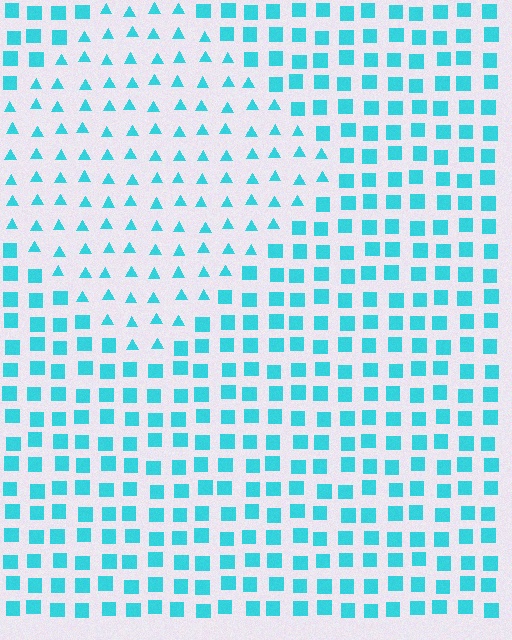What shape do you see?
I see a diamond.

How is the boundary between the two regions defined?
The boundary is defined by a change in element shape: triangles inside vs. squares outside. All elements share the same color and spacing.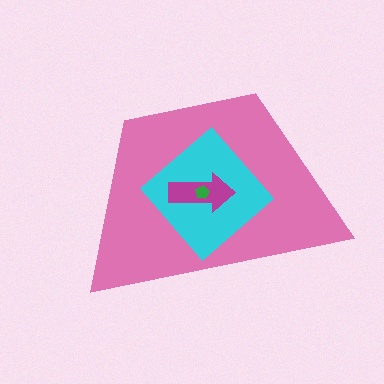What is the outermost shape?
The pink trapezoid.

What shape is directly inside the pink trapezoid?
The cyan diamond.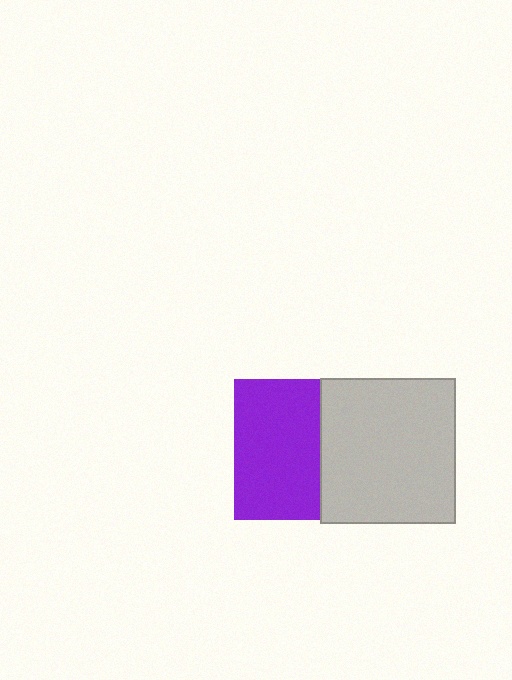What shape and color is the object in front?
The object in front is a light gray rectangle.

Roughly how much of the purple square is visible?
About half of it is visible (roughly 61%).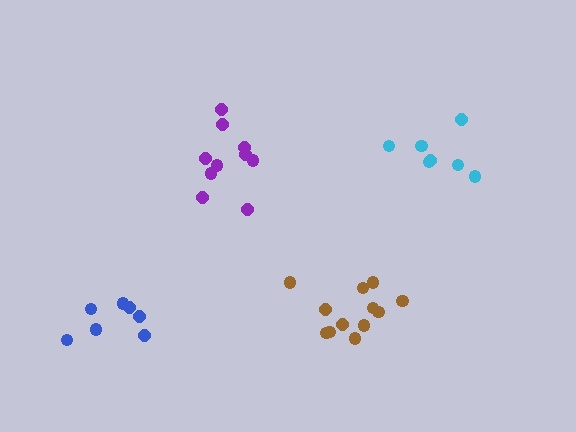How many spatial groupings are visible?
There are 4 spatial groupings.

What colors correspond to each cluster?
The clusters are colored: blue, brown, purple, cyan.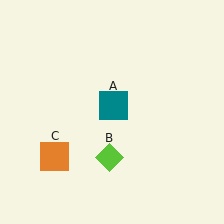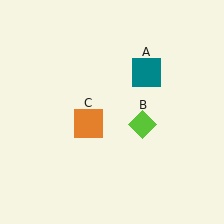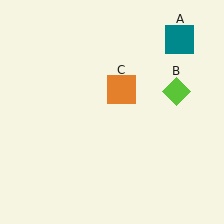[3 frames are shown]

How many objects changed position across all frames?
3 objects changed position: teal square (object A), lime diamond (object B), orange square (object C).